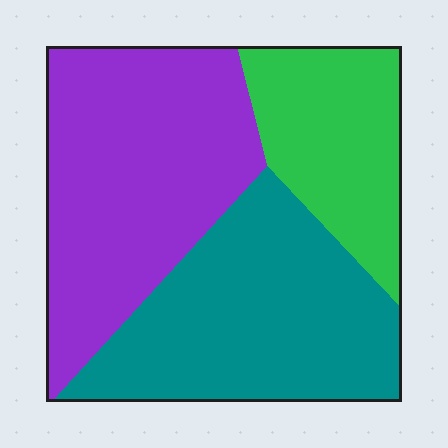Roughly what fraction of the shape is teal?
Teal covers about 40% of the shape.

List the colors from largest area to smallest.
From largest to smallest: purple, teal, green.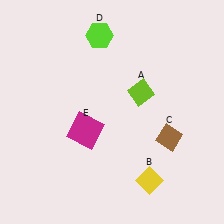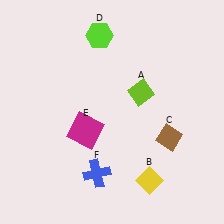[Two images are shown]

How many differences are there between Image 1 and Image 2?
There is 1 difference between the two images.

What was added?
A blue cross (F) was added in Image 2.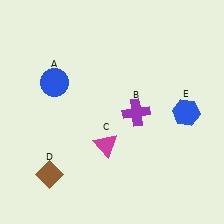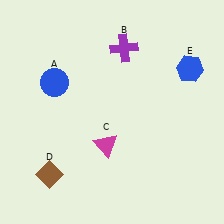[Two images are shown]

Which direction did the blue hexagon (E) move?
The blue hexagon (E) moved up.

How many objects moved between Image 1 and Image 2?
2 objects moved between the two images.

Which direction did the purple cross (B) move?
The purple cross (B) moved up.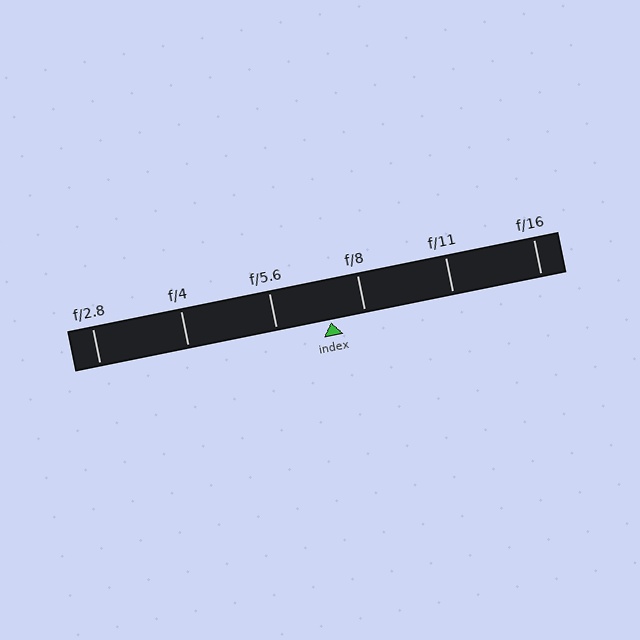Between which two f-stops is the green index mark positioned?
The index mark is between f/5.6 and f/8.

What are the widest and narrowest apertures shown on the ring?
The widest aperture shown is f/2.8 and the narrowest is f/16.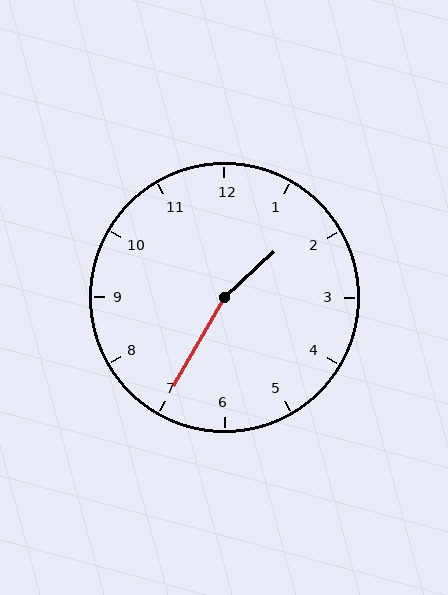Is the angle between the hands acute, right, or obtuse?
It is obtuse.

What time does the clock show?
1:35.